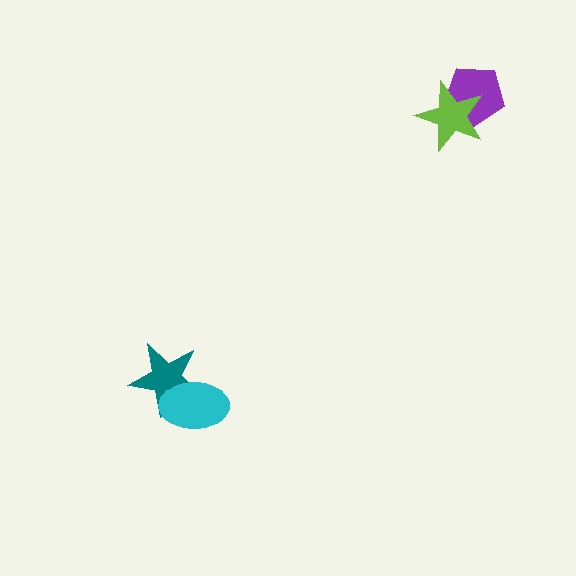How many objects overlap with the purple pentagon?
1 object overlaps with the purple pentagon.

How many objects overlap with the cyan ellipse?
1 object overlaps with the cyan ellipse.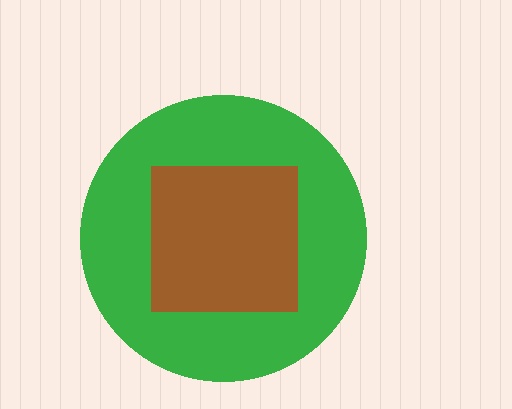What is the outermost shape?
The green circle.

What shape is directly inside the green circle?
The brown square.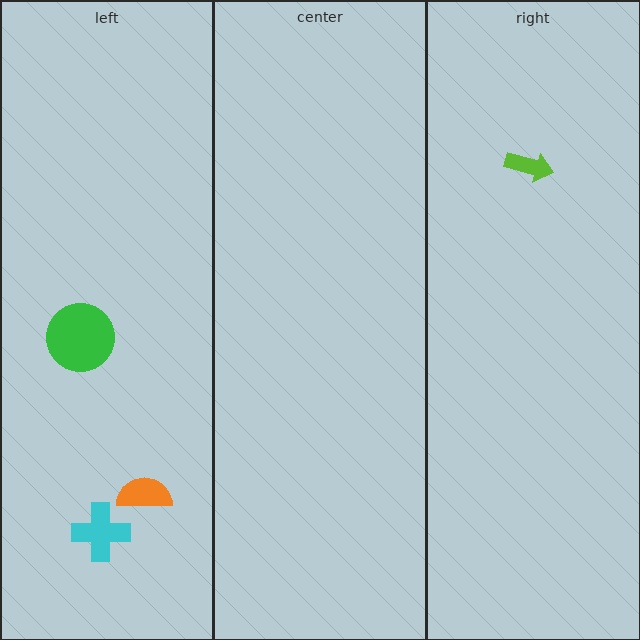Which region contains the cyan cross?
The left region.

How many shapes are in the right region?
1.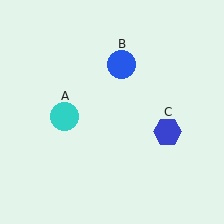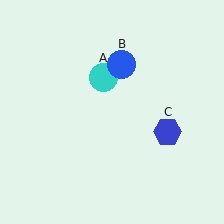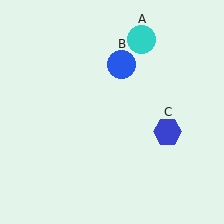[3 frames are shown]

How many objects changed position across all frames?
1 object changed position: cyan circle (object A).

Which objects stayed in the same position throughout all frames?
Blue circle (object B) and blue hexagon (object C) remained stationary.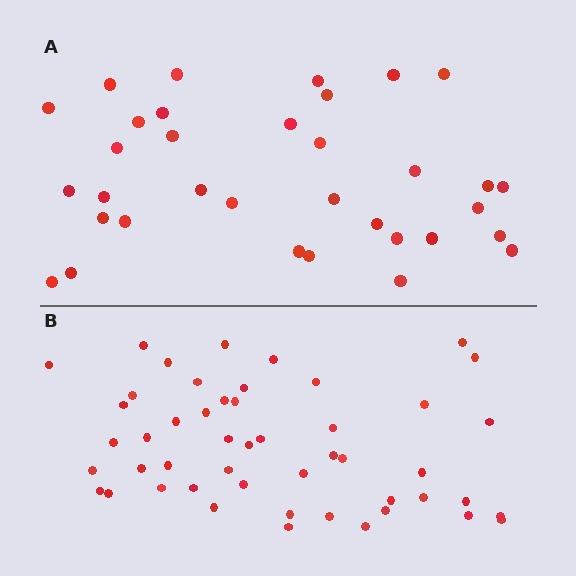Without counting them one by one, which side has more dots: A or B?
Region B (the bottom region) has more dots.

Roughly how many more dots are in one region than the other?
Region B has approximately 15 more dots than region A.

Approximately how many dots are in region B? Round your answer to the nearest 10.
About 50 dots. (The exact count is 49, which rounds to 50.)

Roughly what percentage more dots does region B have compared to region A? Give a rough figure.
About 45% more.